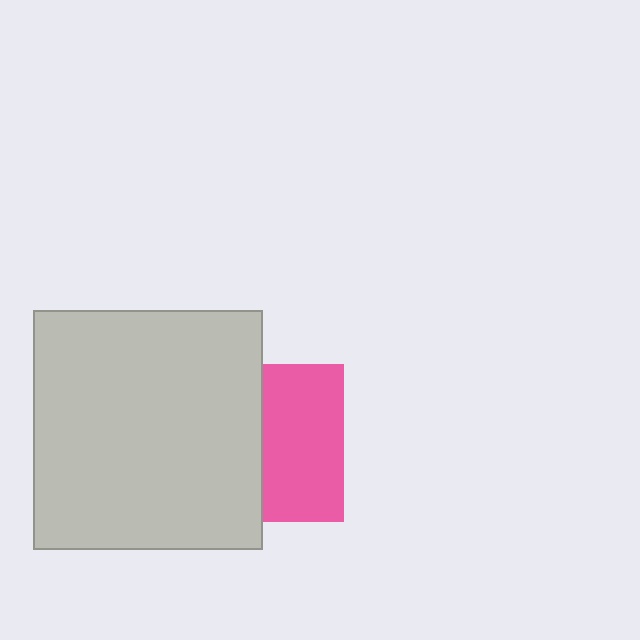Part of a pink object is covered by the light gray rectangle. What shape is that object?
It is a square.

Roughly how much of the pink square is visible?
About half of it is visible (roughly 51%).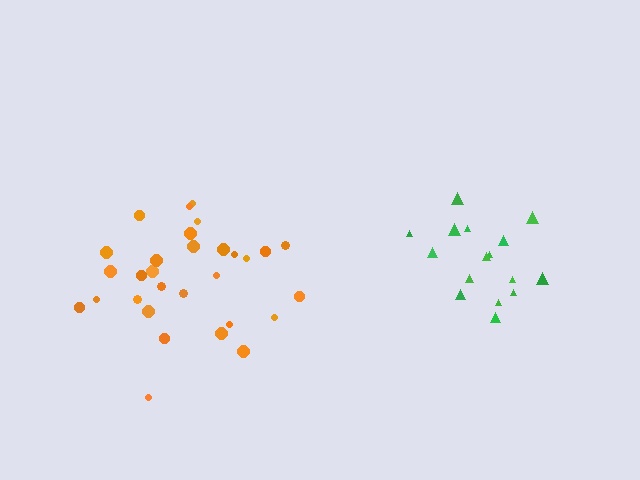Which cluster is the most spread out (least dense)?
Orange.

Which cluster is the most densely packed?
Green.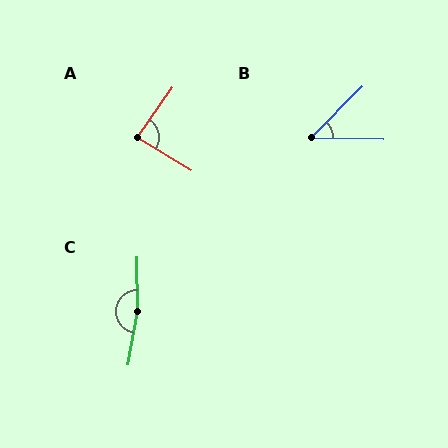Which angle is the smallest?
B, at approximately 46 degrees.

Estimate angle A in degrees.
Approximately 87 degrees.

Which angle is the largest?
C, at approximately 170 degrees.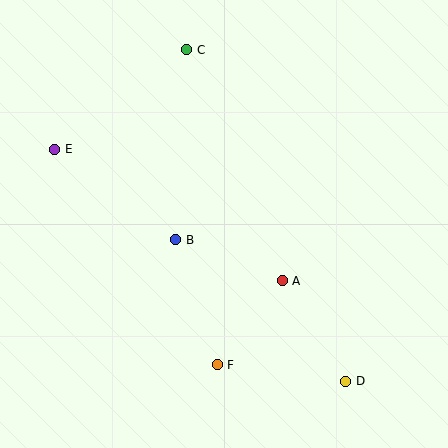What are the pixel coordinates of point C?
Point C is at (187, 50).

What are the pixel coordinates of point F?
Point F is at (217, 365).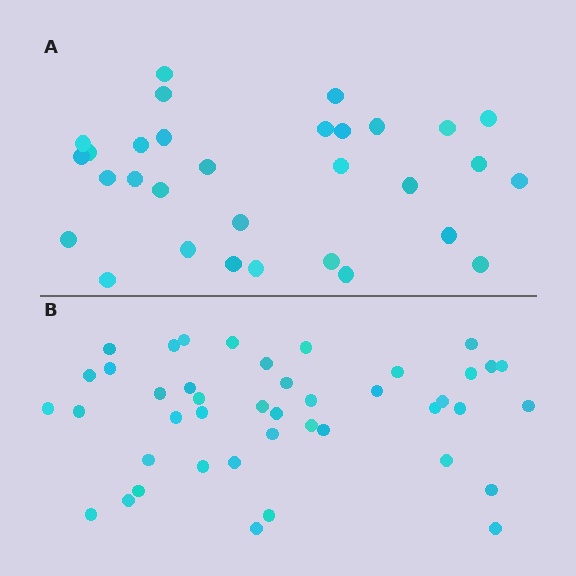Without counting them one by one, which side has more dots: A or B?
Region B (the bottom region) has more dots.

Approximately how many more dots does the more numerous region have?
Region B has roughly 12 or so more dots than region A.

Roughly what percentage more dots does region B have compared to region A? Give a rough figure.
About 40% more.